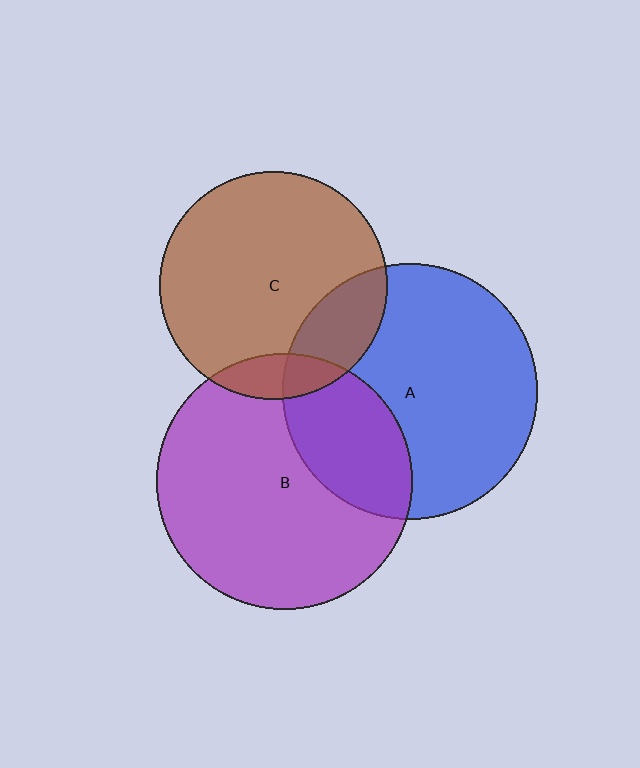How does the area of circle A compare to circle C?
Approximately 1.3 times.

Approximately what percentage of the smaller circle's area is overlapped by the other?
Approximately 20%.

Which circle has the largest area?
Circle B (purple).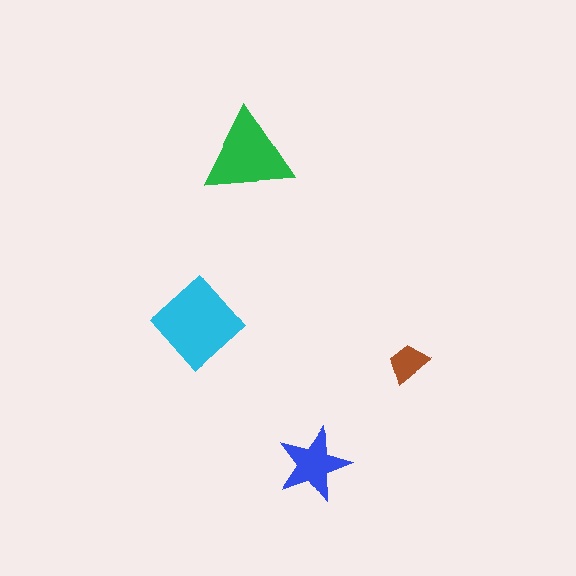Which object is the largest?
The cyan diamond.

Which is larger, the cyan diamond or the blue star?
The cyan diamond.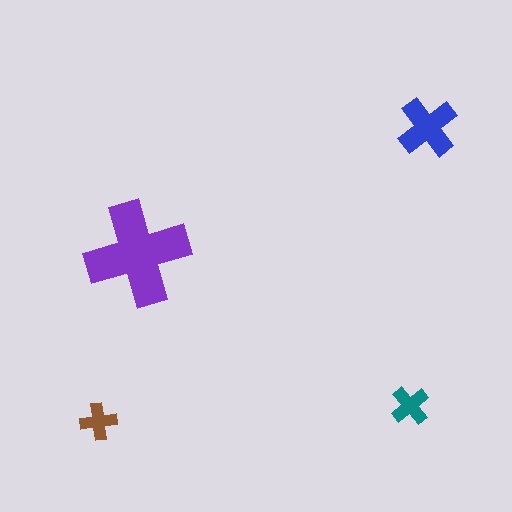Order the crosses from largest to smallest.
the purple one, the blue one, the teal one, the brown one.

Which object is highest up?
The blue cross is topmost.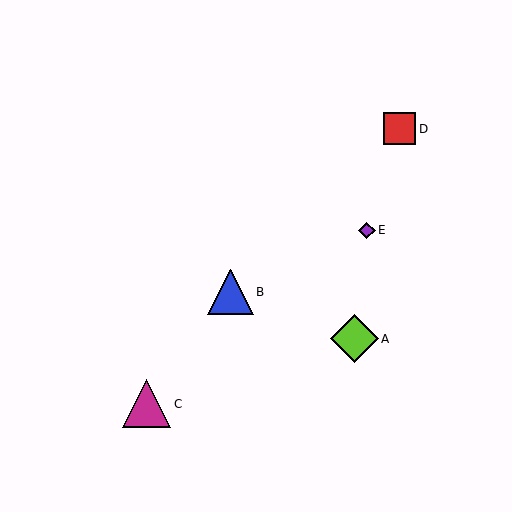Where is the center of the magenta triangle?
The center of the magenta triangle is at (146, 404).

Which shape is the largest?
The magenta triangle (labeled C) is the largest.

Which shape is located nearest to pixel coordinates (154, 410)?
The magenta triangle (labeled C) at (146, 404) is nearest to that location.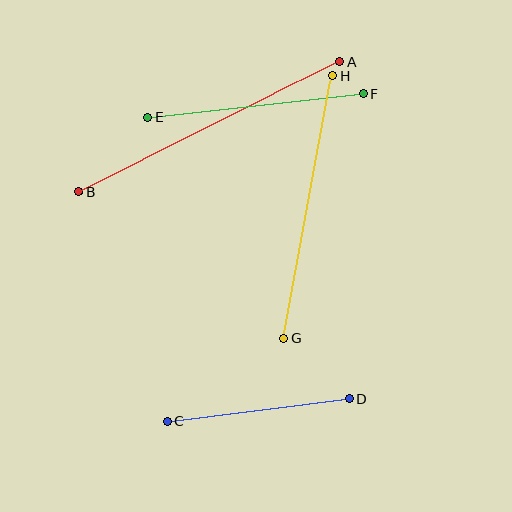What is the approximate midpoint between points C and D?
The midpoint is at approximately (258, 410) pixels.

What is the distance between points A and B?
The distance is approximately 291 pixels.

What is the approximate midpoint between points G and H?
The midpoint is at approximately (308, 207) pixels.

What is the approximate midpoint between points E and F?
The midpoint is at approximately (256, 106) pixels.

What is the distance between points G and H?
The distance is approximately 267 pixels.